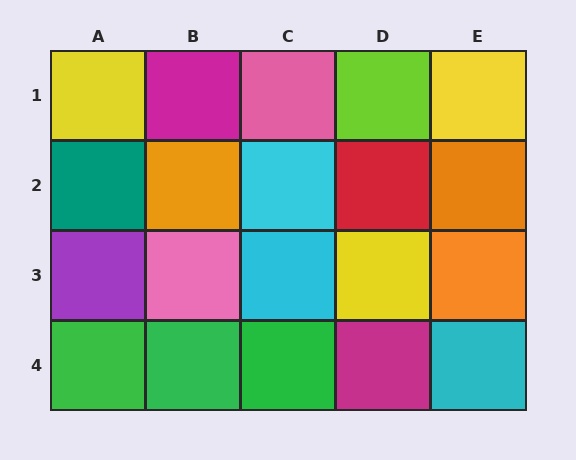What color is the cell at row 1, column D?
Lime.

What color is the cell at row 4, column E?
Cyan.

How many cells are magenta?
2 cells are magenta.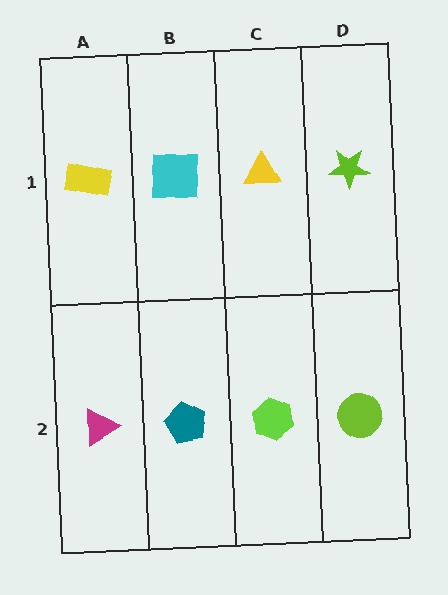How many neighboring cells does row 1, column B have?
3.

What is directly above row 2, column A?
A yellow rectangle.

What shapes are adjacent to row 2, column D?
A lime star (row 1, column D), a lime hexagon (row 2, column C).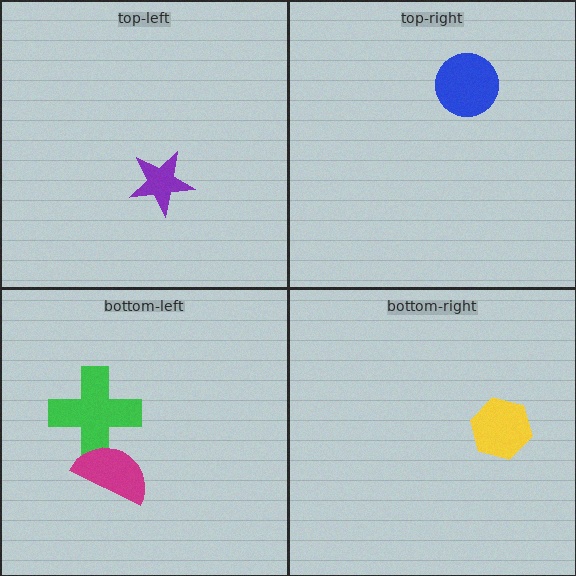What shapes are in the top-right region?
The blue circle.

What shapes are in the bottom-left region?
The green cross, the magenta semicircle.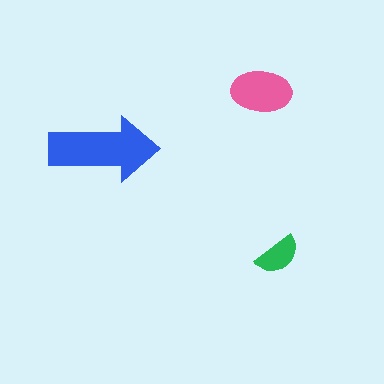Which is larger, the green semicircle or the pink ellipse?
The pink ellipse.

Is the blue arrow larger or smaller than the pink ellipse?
Larger.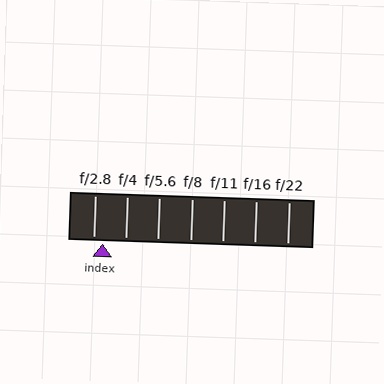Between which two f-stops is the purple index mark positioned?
The index mark is between f/2.8 and f/4.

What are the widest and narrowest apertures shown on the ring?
The widest aperture shown is f/2.8 and the narrowest is f/22.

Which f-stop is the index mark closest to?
The index mark is closest to f/2.8.